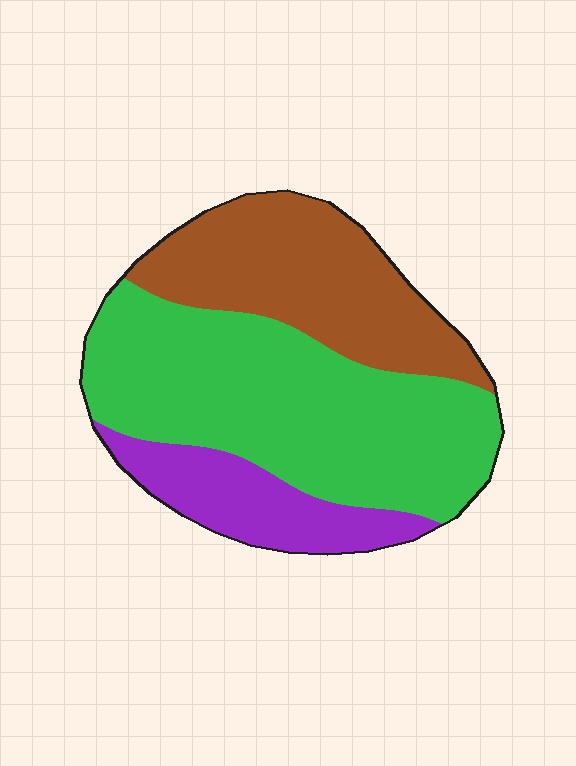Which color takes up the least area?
Purple, at roughly 15%.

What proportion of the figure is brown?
Brown takes up about one third (1/3) of the figure.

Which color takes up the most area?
Green, at roughly 50%.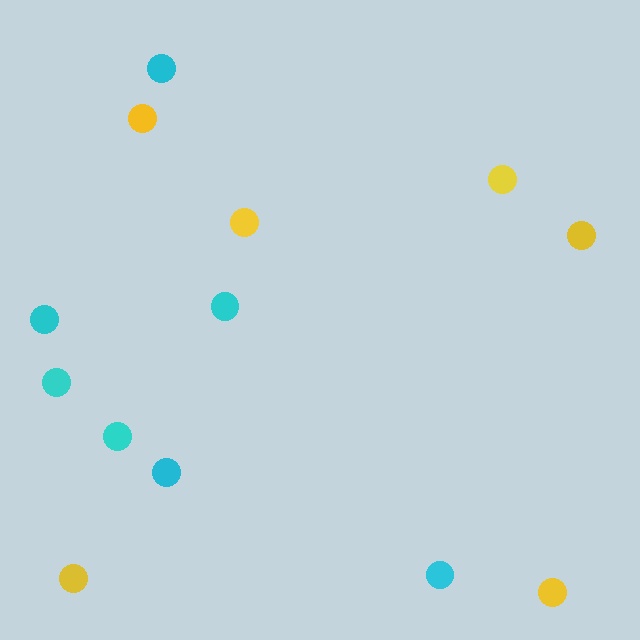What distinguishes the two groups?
There are 2 groups: one group of cyan circles (7) and one group of yellow circles (6).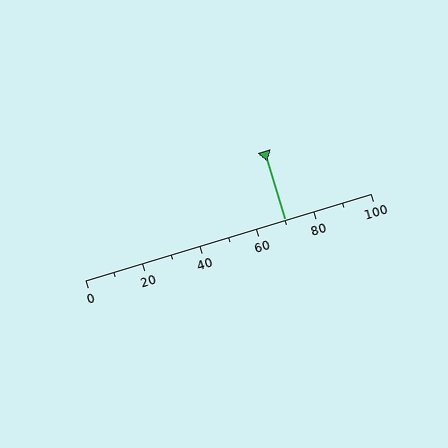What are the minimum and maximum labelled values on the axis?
The axis runs from 0 to 100.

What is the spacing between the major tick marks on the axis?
The major ticks are spaced 20 apart.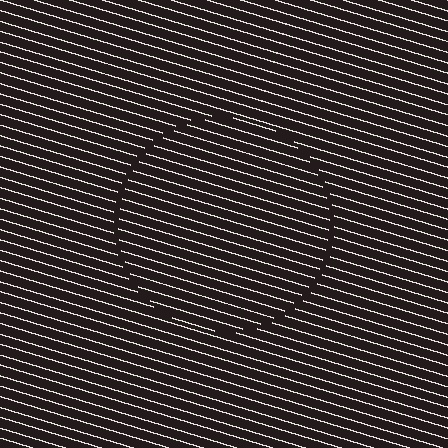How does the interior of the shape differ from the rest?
The interior of the shape contains the same grating, shifted by half a period — the contour is defined by the phase discontinuity where line-ends from the inner and outer gratings abut.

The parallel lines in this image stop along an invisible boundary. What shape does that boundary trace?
An illusory circle. The interior of the shape contains the same grating, shifted by half a period — the contour is defined by the phase discontinuity where line-ends from the inner and outer gratings abut.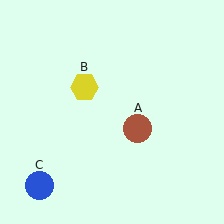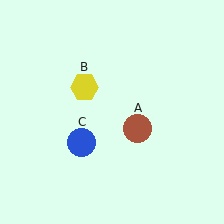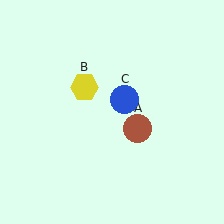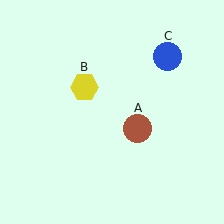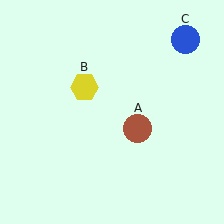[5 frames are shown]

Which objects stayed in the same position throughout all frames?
Brown circle (object A) and yellow hexagon (object B) remained stationary.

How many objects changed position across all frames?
1 object changed position: blue circle (object C).